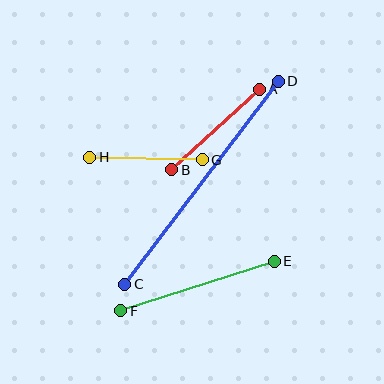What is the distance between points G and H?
The distance is approximately 112 pixels.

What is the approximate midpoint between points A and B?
The midpoint is at approximately (216, 130) pixels.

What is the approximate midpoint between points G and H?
The midpoint is at approximately (146, 159) pixels.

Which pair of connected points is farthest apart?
Points C and D are farthest apart.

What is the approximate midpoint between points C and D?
The midpoint is at approximately (202, 183) pixels.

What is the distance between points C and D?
The distance is approximately 255 pixels.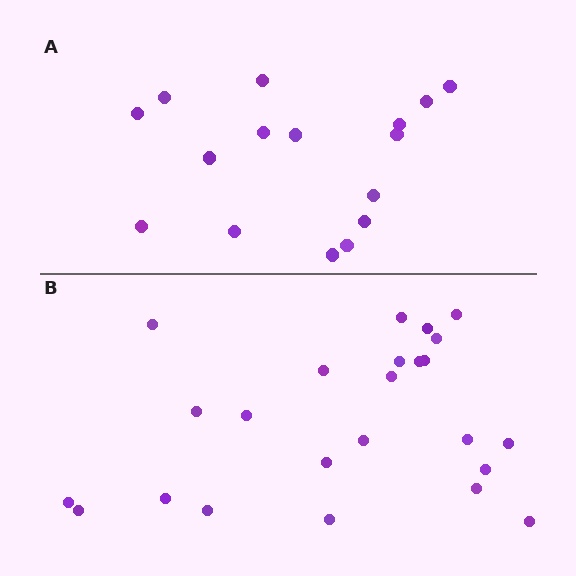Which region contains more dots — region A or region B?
Region B (the bottom region) has more dots.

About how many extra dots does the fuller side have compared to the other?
Region B has roughly 8 or so more dots than region A.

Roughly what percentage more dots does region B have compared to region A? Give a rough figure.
About 50% more.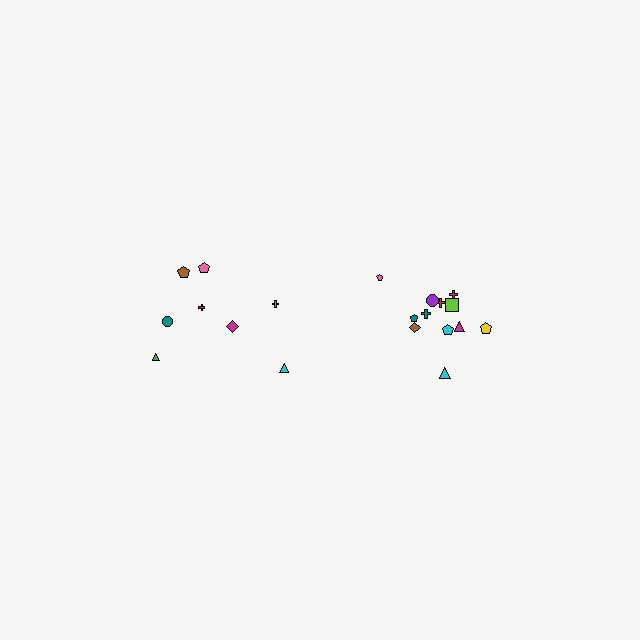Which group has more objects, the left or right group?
The right group.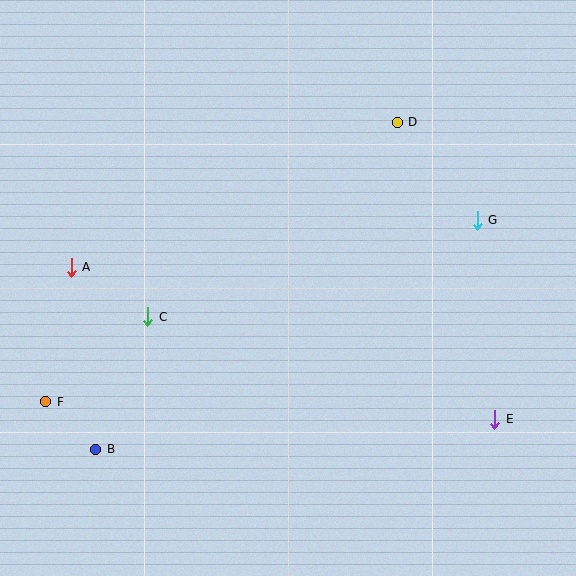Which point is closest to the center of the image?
Point C at (148, 317) is closest to the center.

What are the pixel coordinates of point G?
Point G is at (477, 220).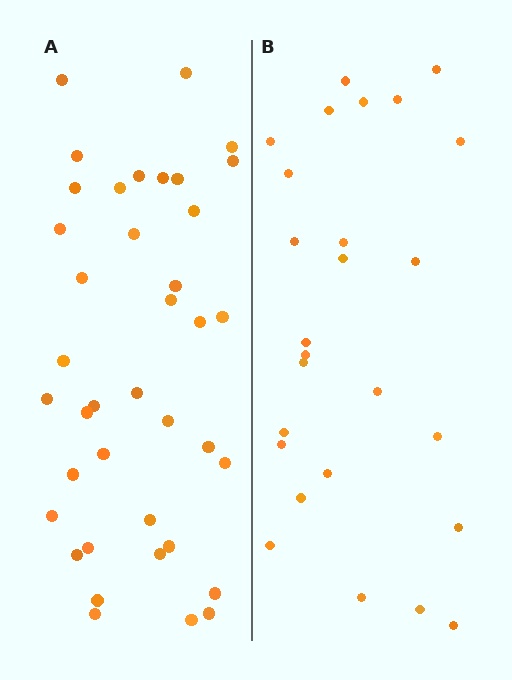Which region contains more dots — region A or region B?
Region A (the left region) has more dots.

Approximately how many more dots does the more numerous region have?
Region A has approximately 15 more dots than region B.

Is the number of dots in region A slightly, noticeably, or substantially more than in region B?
Region A has substantially more. The ratio is roughly 1.5 to 1.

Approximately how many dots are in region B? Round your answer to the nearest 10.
About 30 dots. (The exact count is 26, which rounds to 30.)